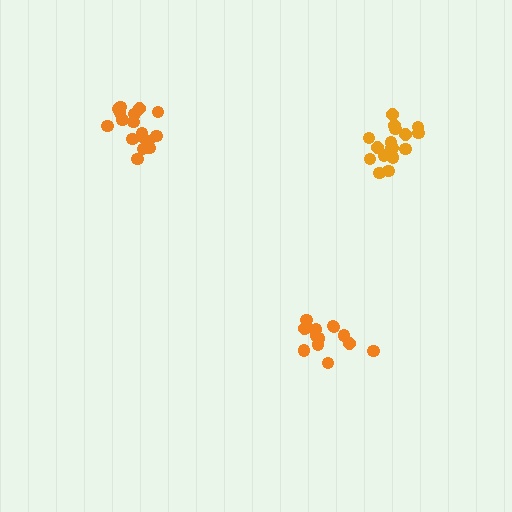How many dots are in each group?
Group 1: 17 dots, Group 2: 14 dots, Group 3: 17 dots (48 total).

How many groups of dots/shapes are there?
There are 3 groups.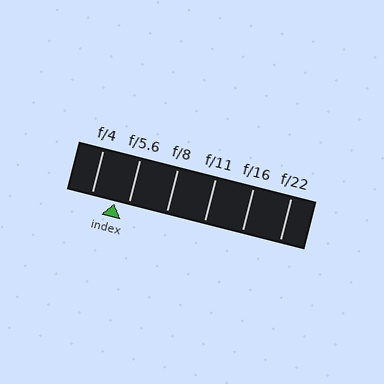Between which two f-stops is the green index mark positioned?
The index mark is between f/4 and f/5.6.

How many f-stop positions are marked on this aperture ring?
There are 6 f-stop positions marked.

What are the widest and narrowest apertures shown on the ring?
The widest aperture shown is f/4 and the narrowest is f/22.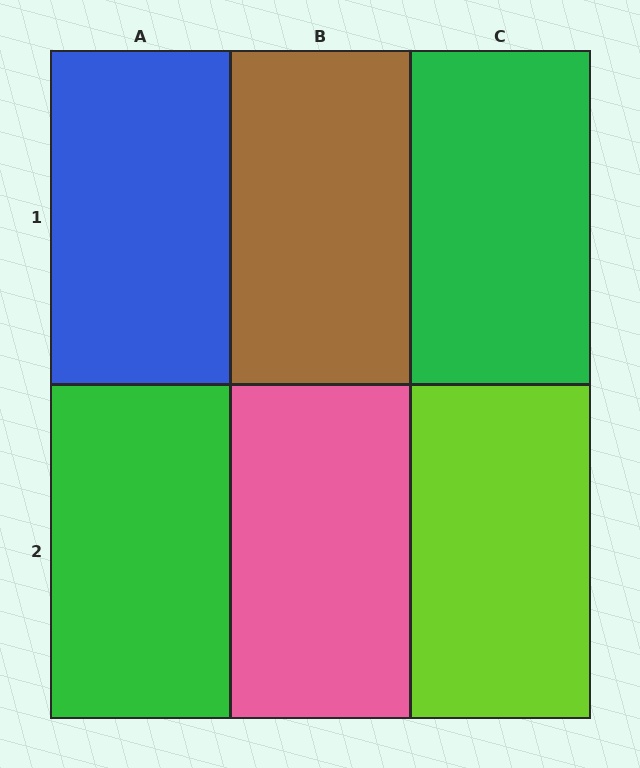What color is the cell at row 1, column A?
Blue.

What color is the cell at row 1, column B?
Brown.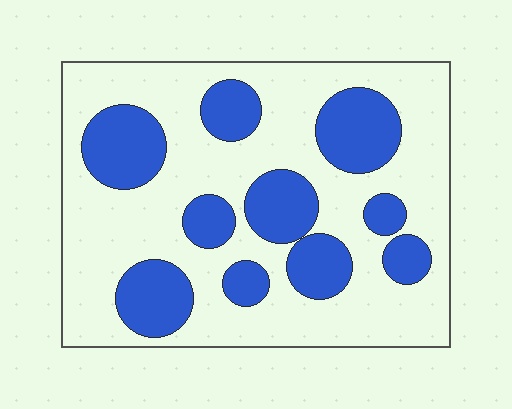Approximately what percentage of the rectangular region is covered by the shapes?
Approximately 30%.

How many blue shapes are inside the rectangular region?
10.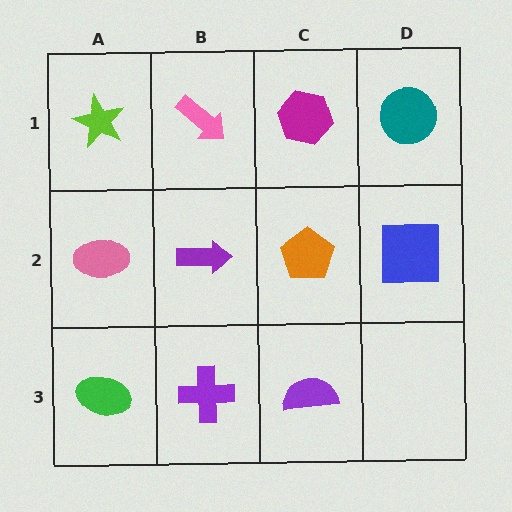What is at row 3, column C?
A purple semicircle.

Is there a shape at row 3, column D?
No, that cell is empty.